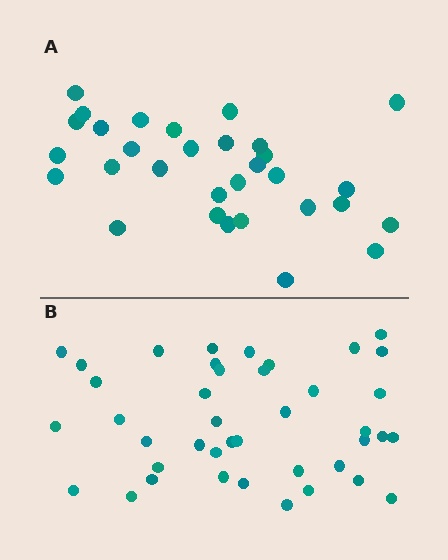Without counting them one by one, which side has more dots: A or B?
Region B (the bottom region) has more dots.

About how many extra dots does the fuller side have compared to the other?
Region B has roughly 10 or so more dots than region A.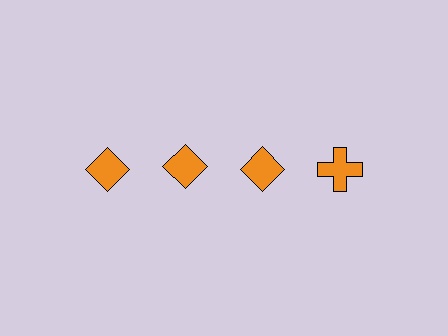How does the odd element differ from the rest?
It has a different shape: cross instead of diamond.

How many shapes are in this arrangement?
There are 4 shapes arranged in a grid pattern.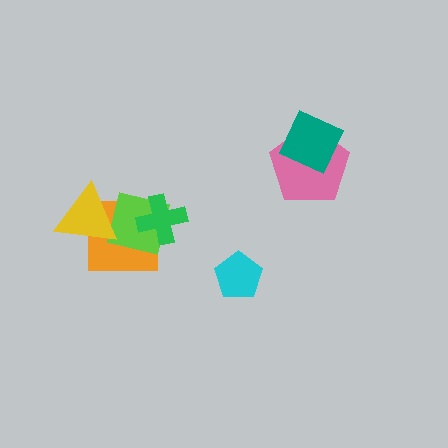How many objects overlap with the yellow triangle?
2 objects overlap with the yellow triangle.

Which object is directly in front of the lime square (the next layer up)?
The yellow triangle is directly in front of the lime square.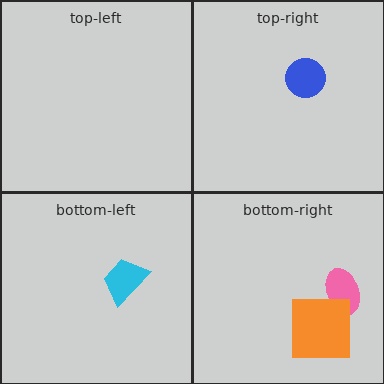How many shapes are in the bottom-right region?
2.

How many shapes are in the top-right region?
1.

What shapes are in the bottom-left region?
The cyan trapezoid.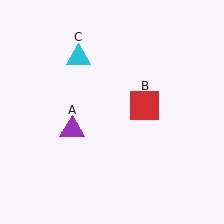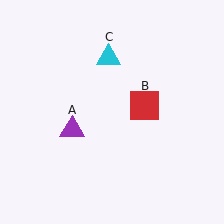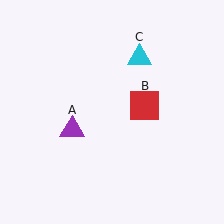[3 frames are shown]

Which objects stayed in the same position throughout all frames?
Purple triangle (object A) and red square (object B) remained stationary.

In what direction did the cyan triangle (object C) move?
The cyan triangle (object C) moved right.